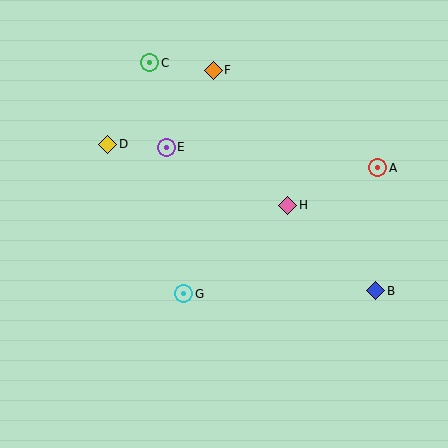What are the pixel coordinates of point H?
Point H is at (288, 205).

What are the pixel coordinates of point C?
Point C is at (150, 63).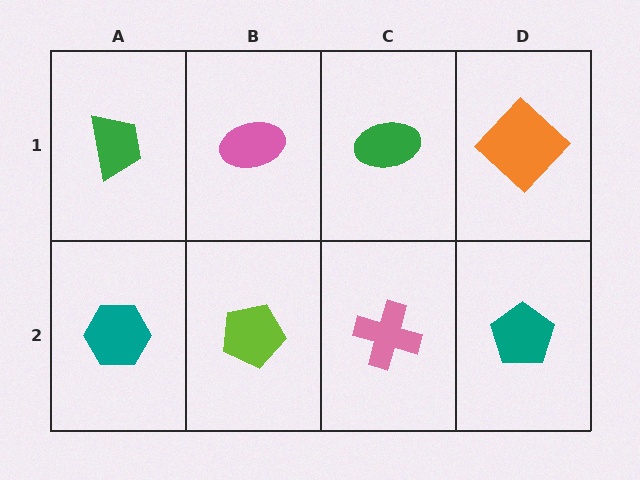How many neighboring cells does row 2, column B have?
3.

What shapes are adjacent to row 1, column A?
A teal hexagon (row 2, column A), a pink ellipse (row 1, column B).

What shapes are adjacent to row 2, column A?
A green trapezoid (row 1, column A), a lime pentagon (row 2, column B).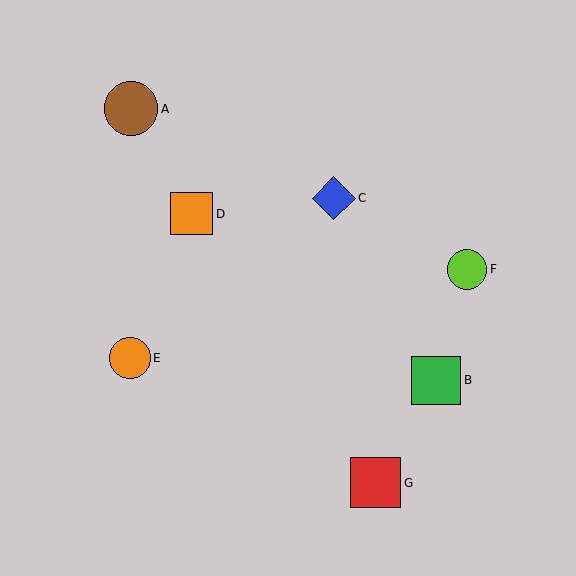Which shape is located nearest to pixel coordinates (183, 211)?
The orange square (labeled D) at (191, 214) is nearest to that location.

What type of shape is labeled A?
Shape A is a brown circle.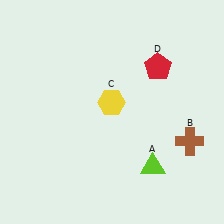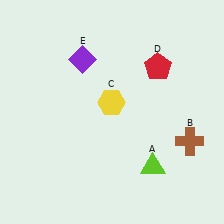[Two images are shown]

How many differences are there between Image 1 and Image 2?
There is 1 difference between the two images.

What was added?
A purple diamond (E) was added in Image 2.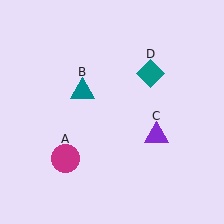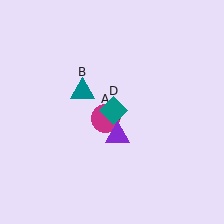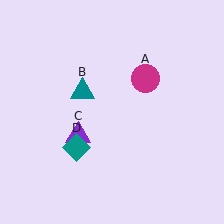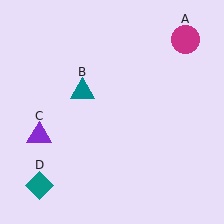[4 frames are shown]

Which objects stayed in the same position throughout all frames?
Teal triangle (object B) remained stationary.